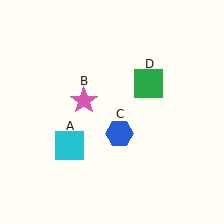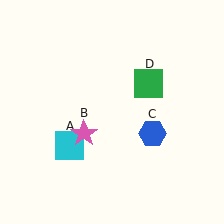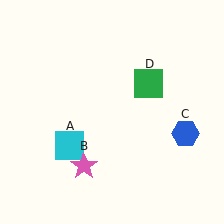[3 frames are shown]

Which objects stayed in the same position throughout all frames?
Cyan square (object A) and green square (object D) remained stationary.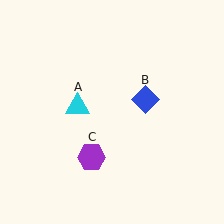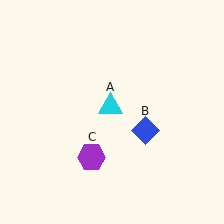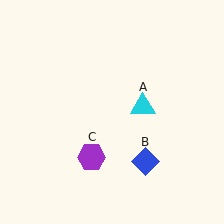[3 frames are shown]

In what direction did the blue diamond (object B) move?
The blue diamond (object B) moved down.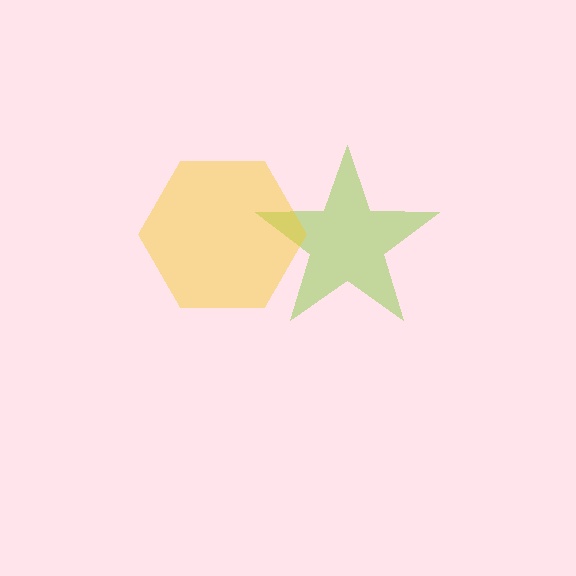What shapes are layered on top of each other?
The layered shapes are: a lime star, a yellow hexagon.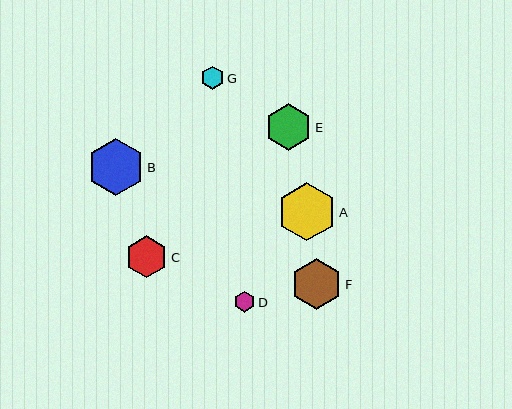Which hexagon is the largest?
Hexagon A is the largest with a size of approximately 58 pixels.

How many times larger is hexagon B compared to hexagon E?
Hexagon B is approximately 1.2 times the size of hexagon E.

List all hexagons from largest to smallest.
From largest to smallest: A, B, F, E, C, G, D.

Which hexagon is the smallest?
Hexagon D is the smallest with a size of approximately 21 pixels.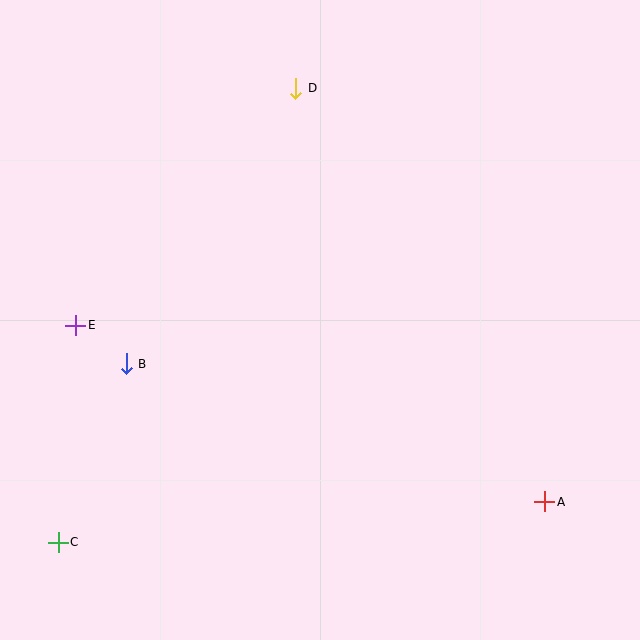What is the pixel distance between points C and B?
The distance between C and B is 191 pixels.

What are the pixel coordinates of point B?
Point B is at (126, 364).